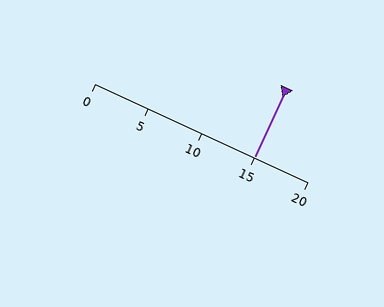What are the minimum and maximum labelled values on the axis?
The axis runs from 0 to 20.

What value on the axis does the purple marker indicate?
The marker indicates approximately 15.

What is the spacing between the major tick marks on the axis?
The major ticks are spaced 5 apart.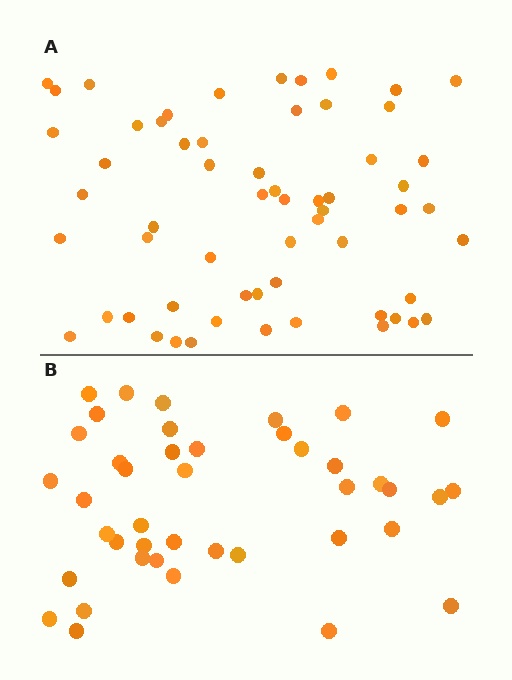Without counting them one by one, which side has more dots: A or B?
Region A (the top region) has more dots.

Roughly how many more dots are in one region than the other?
Region A has approximately 20 more dots than region B.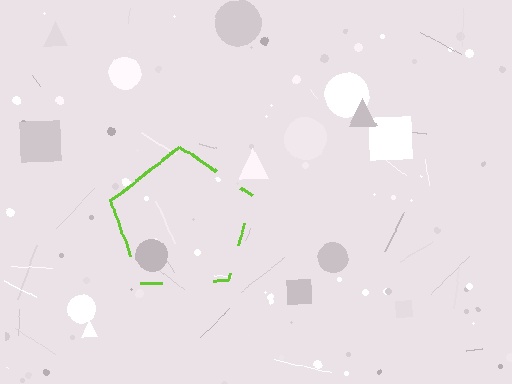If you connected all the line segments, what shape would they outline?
They would outline a pentagon.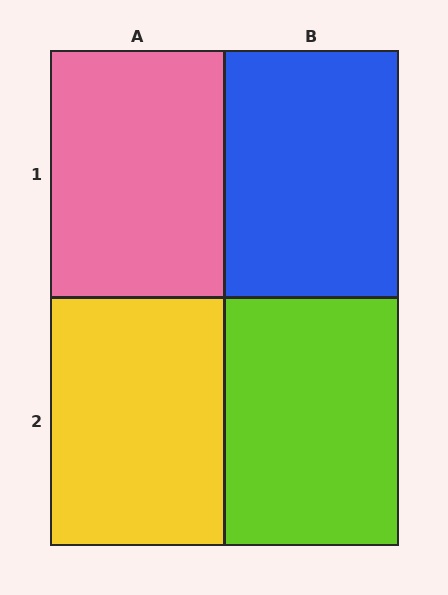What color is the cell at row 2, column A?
Yellow.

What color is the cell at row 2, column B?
Lime.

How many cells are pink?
1 cell is pink.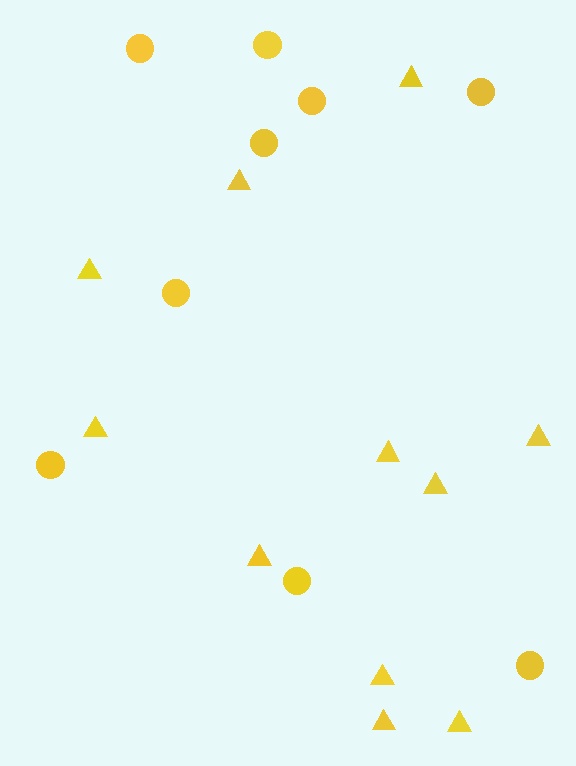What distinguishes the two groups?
There are 2 groups: one group of circles (9) and one group of triangles (11).